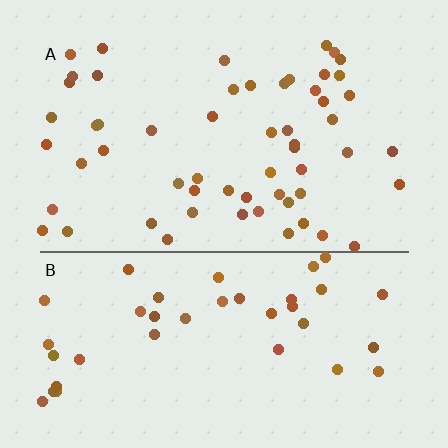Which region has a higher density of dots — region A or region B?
A (the top).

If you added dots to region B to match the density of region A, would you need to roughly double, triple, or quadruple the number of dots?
Approximately double.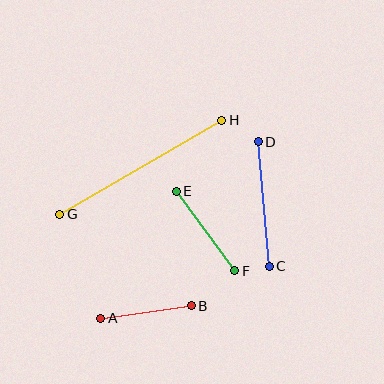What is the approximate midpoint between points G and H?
The midpoint is at approximately (141, 167) pixels.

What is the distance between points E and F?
The distance is approximately 99 pixels.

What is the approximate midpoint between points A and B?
The midpoint is at approximately (146, 312) pixels.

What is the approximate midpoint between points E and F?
The midpoint is at approximately (205, 231) pixels.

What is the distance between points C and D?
The distance is approximately 125 pixels.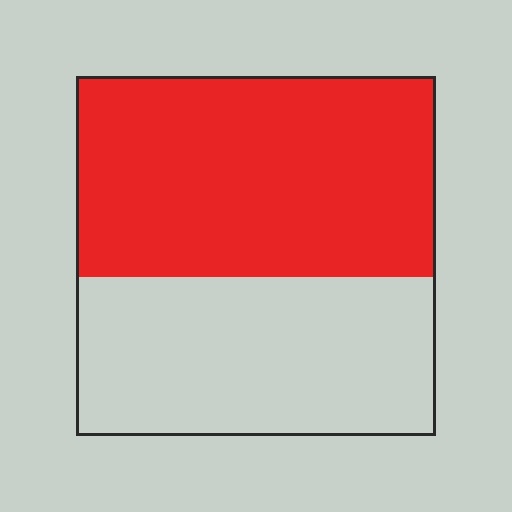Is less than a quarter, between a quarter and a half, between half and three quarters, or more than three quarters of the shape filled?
Between half and three quarters.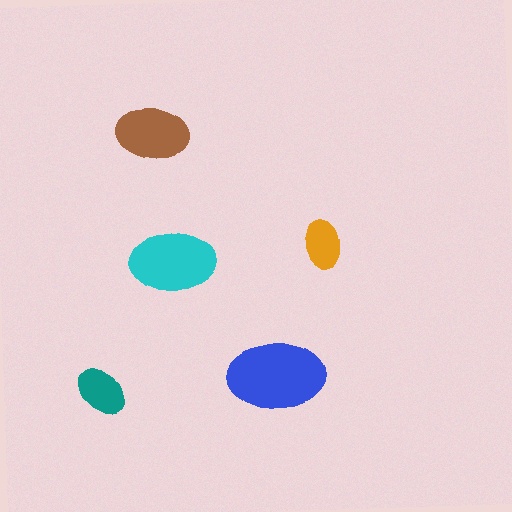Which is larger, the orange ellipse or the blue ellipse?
The blue one.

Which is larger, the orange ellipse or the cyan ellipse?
The cyan one.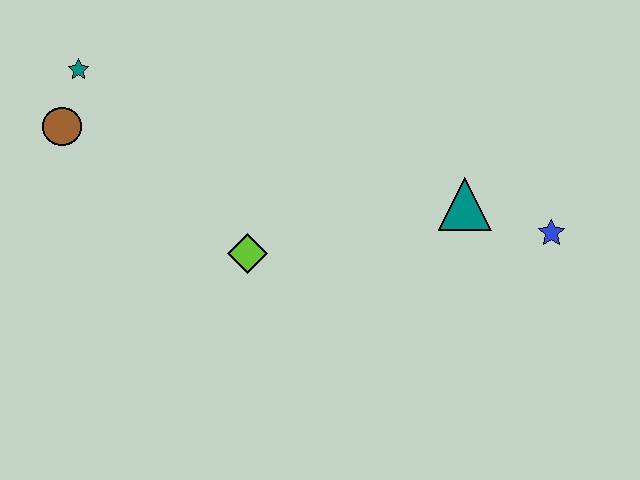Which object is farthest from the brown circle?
The blue star is farthest from the brown circle.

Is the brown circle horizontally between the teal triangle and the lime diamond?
No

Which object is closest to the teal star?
The brown circle is closest to the teal star.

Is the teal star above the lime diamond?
Yes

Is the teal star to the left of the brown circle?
No